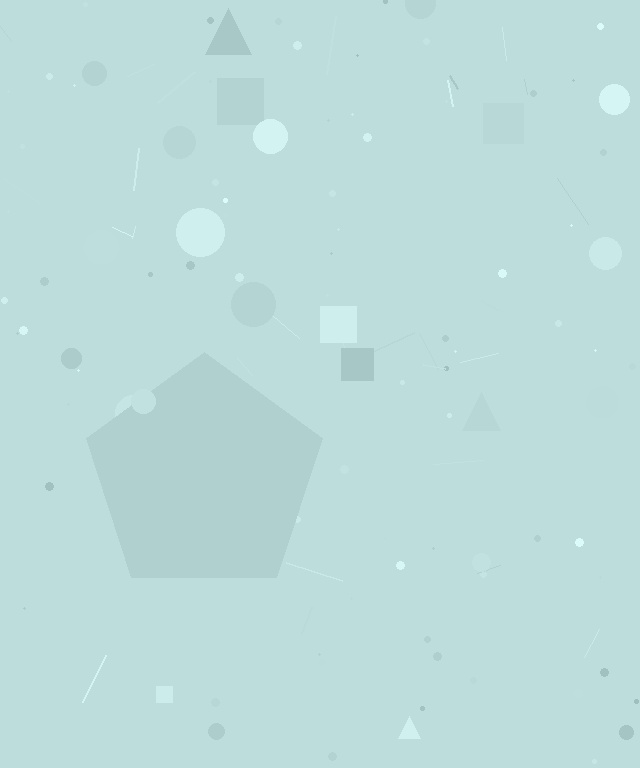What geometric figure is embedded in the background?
A pentagon is embedded in the background.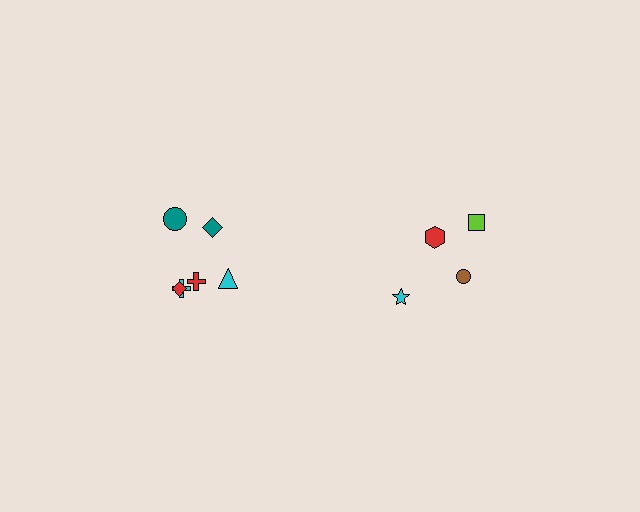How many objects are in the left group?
There are 6 objects.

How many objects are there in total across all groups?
There are 10 objects.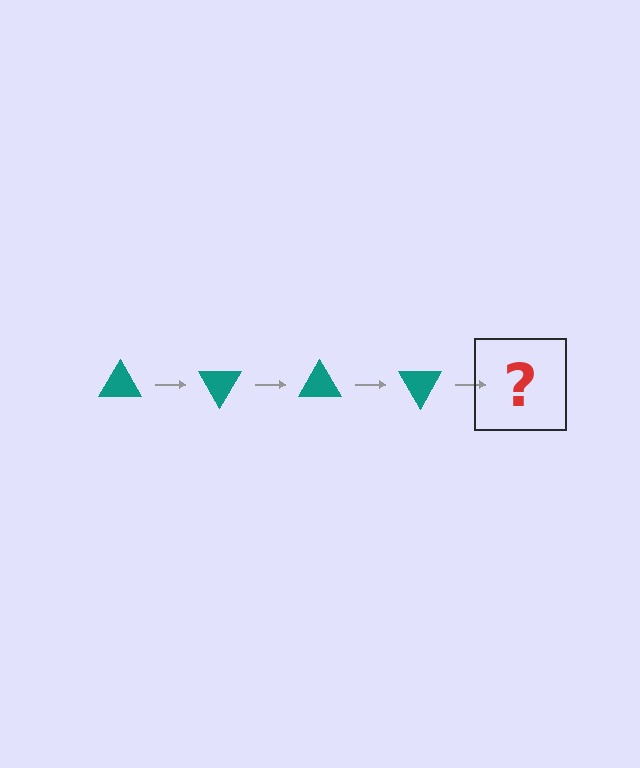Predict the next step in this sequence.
The next step is a teal triangle rotated 240 degrees.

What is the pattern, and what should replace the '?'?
The pattern is that the triangle rotates 60 degrees each step. The '?' should be a teal triangle rotated 240 degrees.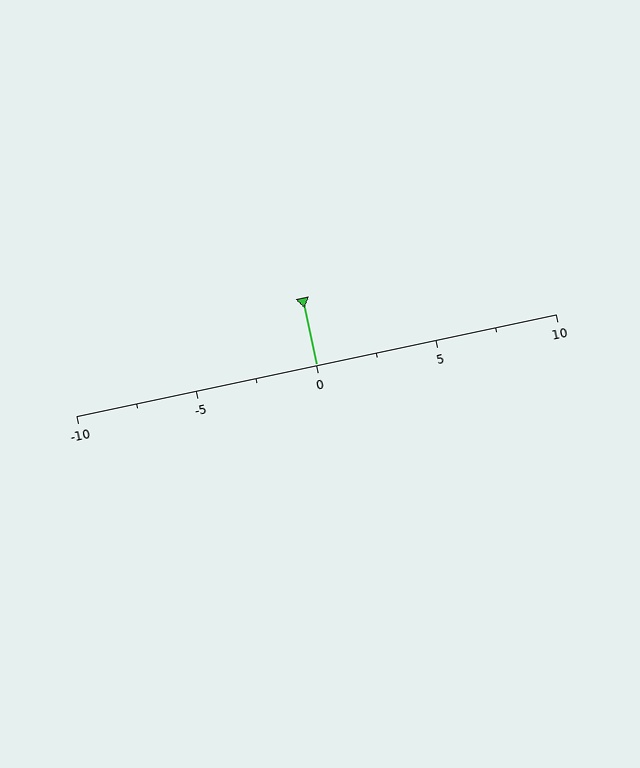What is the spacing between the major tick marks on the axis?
The major ticks are spaced 5 apart.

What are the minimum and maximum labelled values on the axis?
The axis runs from -10 to 10.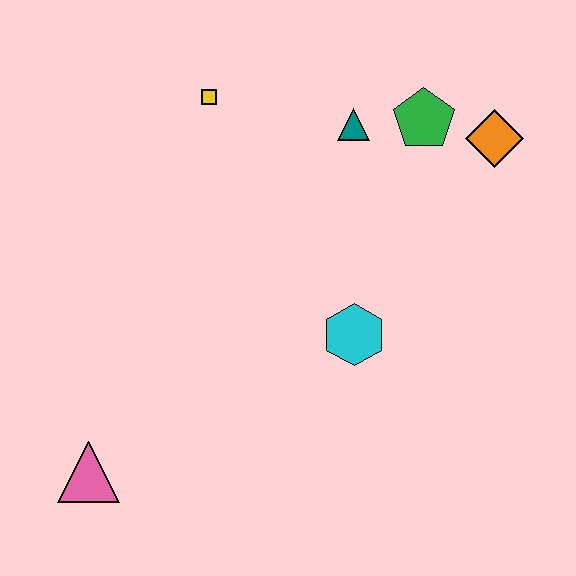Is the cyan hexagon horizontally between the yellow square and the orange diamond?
Yes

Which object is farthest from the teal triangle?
The pink triangle is farthest from the teal triangle.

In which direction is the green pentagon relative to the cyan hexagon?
The green pentagon is above the cyan hexagon.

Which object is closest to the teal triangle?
The green pentagon is closest to the teal triangle.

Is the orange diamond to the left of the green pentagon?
No